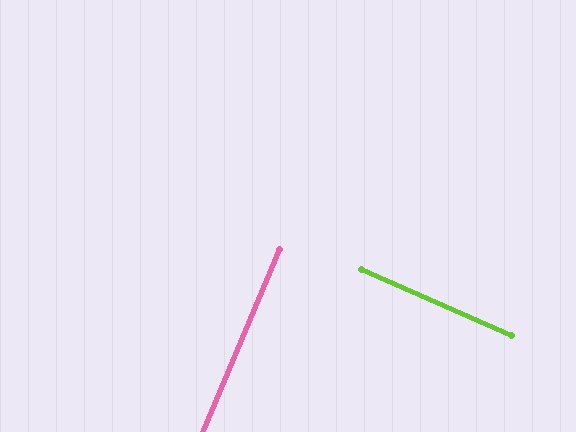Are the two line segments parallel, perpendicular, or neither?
Perpendicular — they meet at approximately 89°.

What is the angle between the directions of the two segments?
Approximately 89 degrees.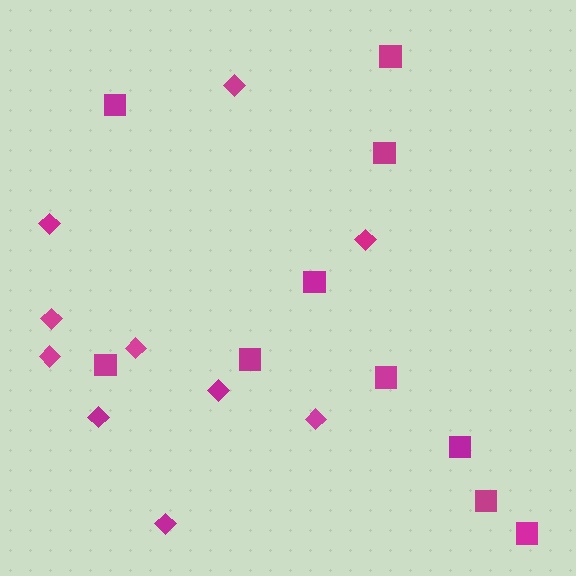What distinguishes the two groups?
There are 2 groups: one group of diamonds (10) and one group of squares (10).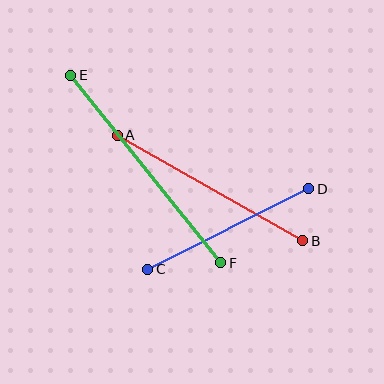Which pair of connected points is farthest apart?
Points E and F are farthest apart.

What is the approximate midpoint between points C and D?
The midpoint is at approximately (228, 229) pixels.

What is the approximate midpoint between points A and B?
The midpoint is at approximately (210, 188) pixels.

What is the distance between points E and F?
The distance is approximately 240 pixels.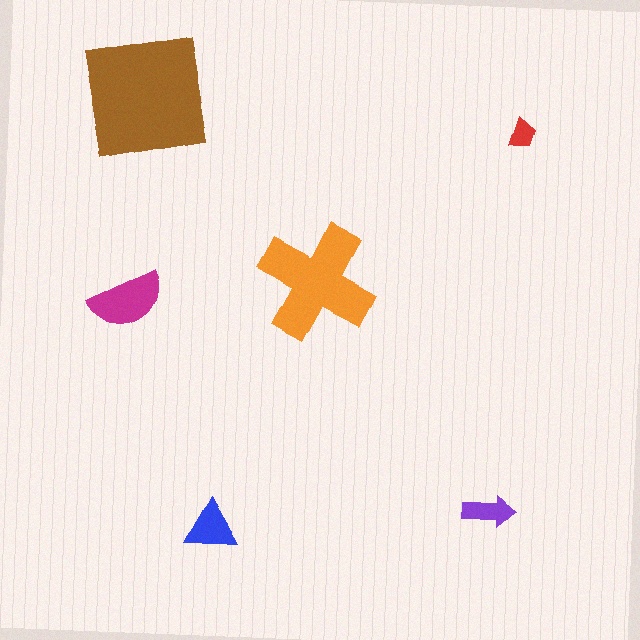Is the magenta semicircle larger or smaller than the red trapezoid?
Larger.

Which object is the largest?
The brown square.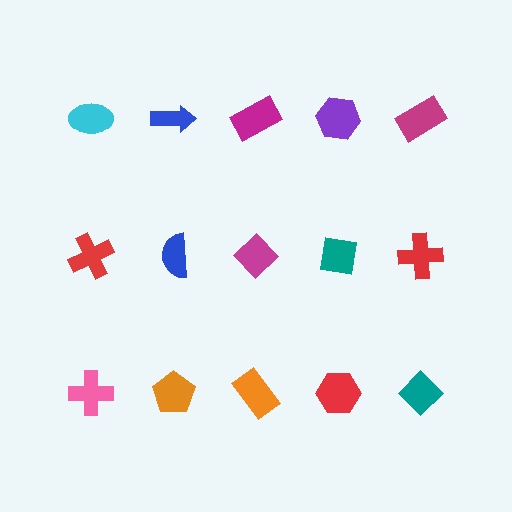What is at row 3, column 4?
A red hexagon.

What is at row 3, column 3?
An orange rectangle.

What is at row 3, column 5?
A teal diamond.